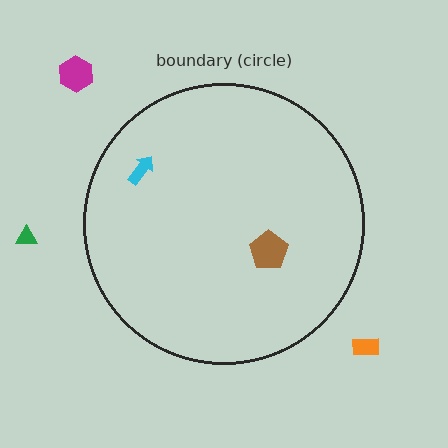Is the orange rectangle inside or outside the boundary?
Outside.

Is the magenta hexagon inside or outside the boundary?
Outside.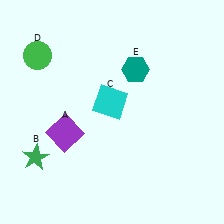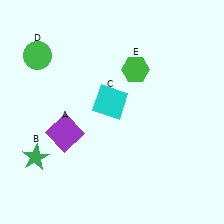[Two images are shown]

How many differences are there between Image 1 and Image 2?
There is 1 difference between the two images.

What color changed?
The hexagon (E) changed from teal in Image 1 to green in Image 2.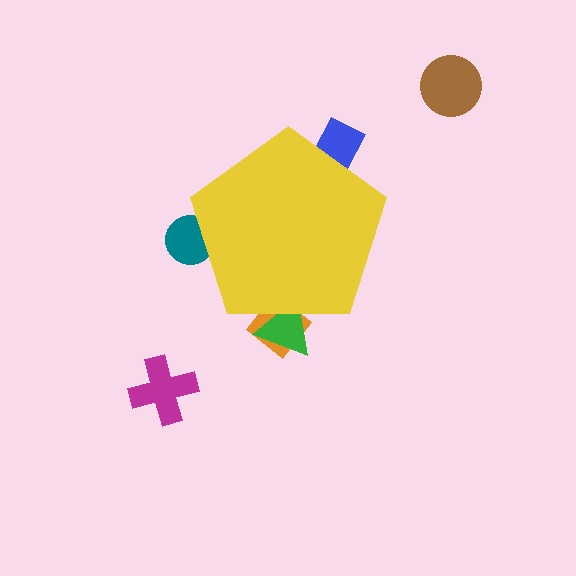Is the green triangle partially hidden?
Yes, the green triangle is partially hidden behind the yellow pentagon.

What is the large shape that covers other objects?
A yellow pentagon.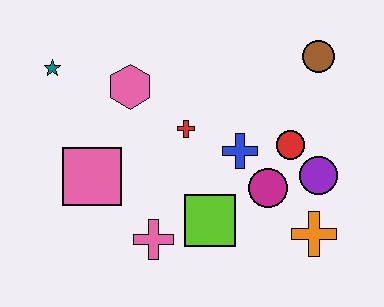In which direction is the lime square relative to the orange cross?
The lime square is to the left of the orange cross.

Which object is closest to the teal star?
The pink hexagon is closest to the teal star.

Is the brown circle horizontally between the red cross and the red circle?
No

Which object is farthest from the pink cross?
The brown circle is farthest from the pink cross.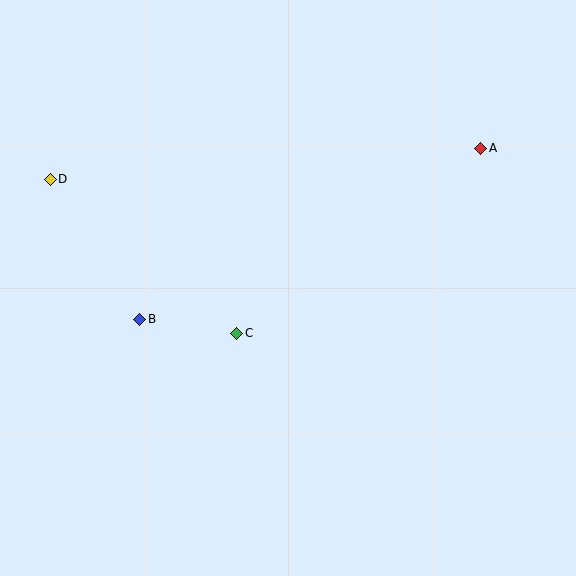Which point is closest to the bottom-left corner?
Point B is closest to the bottom-left corner.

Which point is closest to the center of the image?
Point C at (237, 333) is closest to the center.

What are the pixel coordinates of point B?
Point B is at (140, 319).